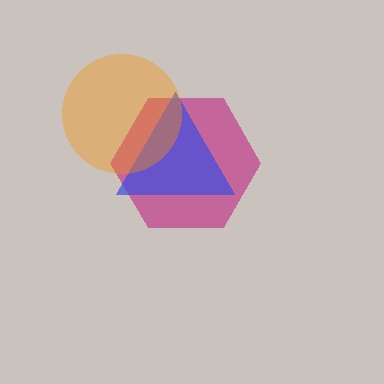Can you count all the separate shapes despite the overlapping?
Yes, there are 3 separate shapes.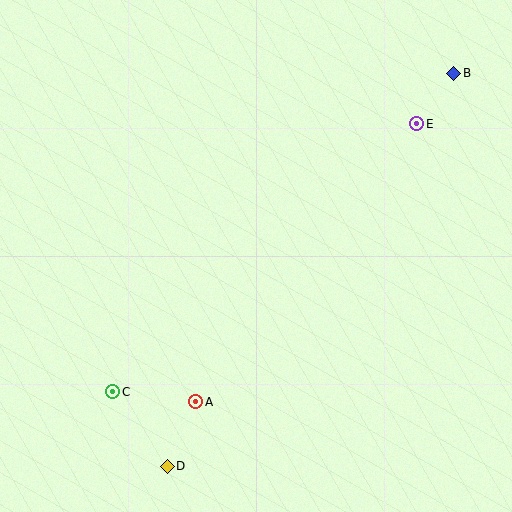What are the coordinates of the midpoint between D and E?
The midpoint between D and E is at (292, 295).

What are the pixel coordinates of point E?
Point E is at (417, 124).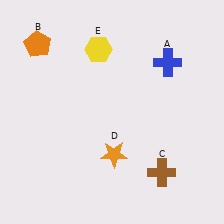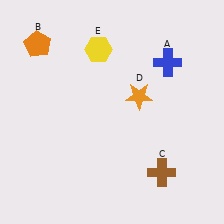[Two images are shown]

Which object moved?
The orange star (D) moved up.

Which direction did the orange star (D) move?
The orange star (D) moved up.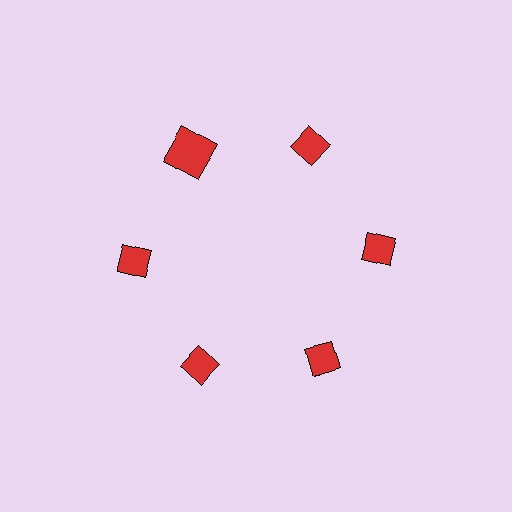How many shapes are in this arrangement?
There are 6 shapes arranged in a ring pattern.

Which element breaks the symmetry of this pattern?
The red square at roughly the 11 o'clock position breaks the symmetry. All other shapes are red diamonds.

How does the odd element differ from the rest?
It has a different shape: square instead of diamond.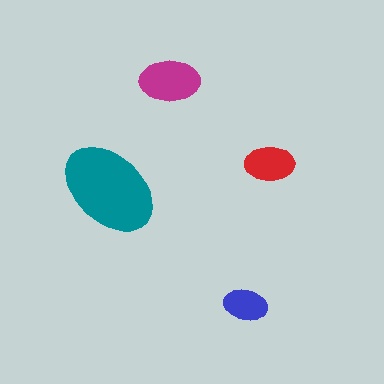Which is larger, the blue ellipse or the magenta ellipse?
The magenta one.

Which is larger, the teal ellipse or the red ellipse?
The teal one.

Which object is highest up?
The magenta ellipse is topmost.